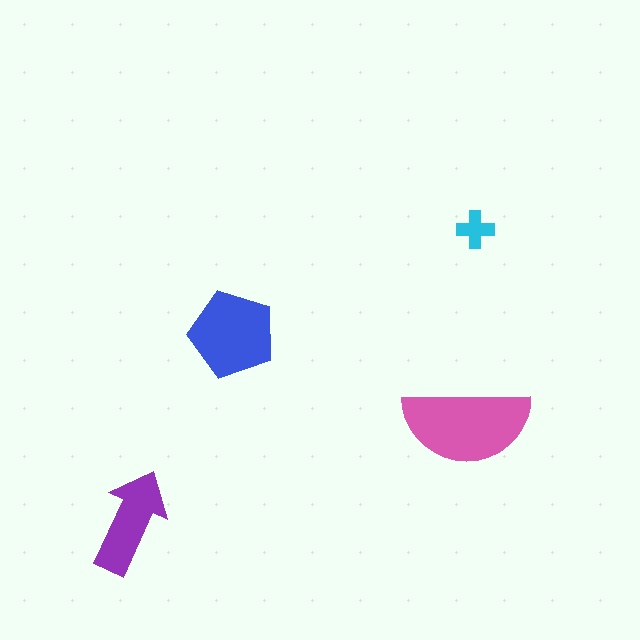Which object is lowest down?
The purple arrow is bottommost.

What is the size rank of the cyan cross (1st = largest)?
4th.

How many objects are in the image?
There are 4 objects in the image.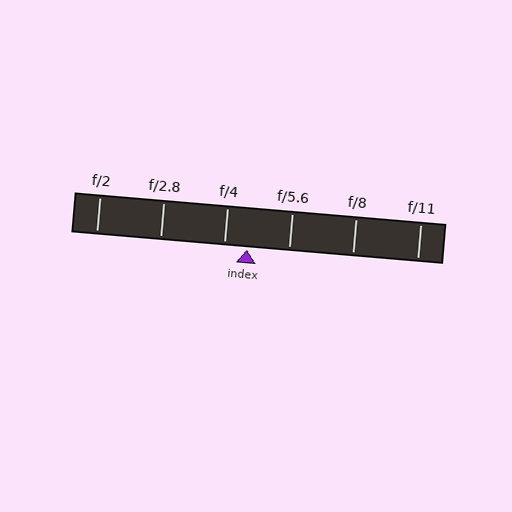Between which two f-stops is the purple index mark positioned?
The index mark is between f/4 and f/5.6.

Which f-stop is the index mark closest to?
The index mark is closest to f/4.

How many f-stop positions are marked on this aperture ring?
There are 6 f-stop positions marked.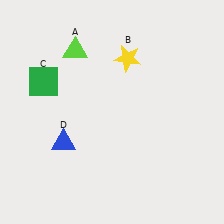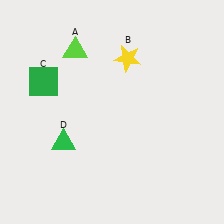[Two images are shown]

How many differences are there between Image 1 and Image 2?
There is 1 difference between the two images.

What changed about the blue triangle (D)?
In Image 1, D is blue. In Image 2, it changed to green.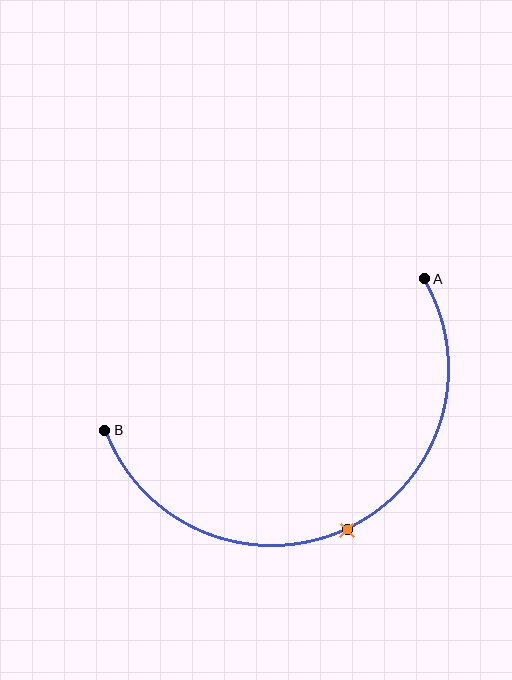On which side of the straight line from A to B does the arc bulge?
The arc bulges below the straight line connecting A and B.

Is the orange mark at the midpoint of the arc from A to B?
Yes. The orange mark lies on the arc at equal arc-length from both A and B — it is the arc midpoint.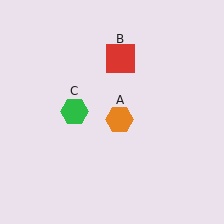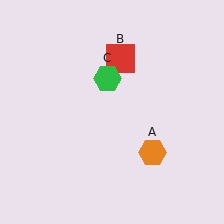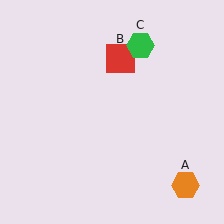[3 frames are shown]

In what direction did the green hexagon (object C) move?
The green hexagon (object C) moved up and to the right.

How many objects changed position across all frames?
2 objects changed position: orange hexagon (object A), green hexagon (object C).